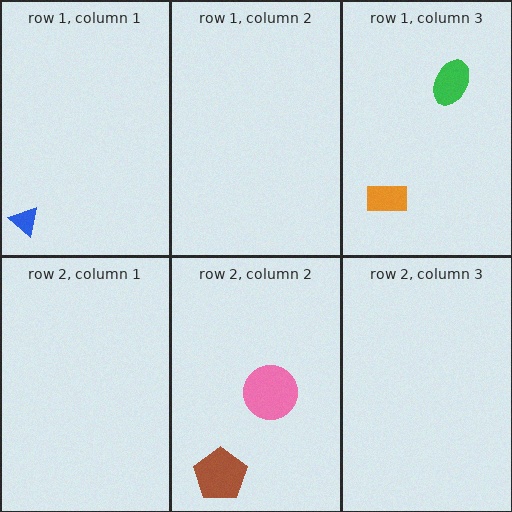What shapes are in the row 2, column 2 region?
The brown pentagon, the pink circle.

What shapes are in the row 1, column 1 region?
The blue triangle.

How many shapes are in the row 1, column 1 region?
1.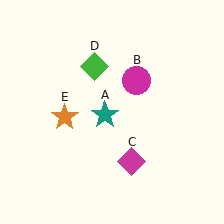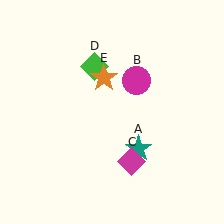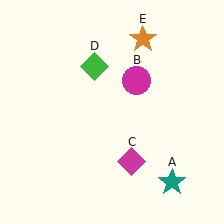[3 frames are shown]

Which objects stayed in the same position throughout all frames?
Magenta circle (object B) and magenta diamond (object C) and green diamond (object D) remained stationary.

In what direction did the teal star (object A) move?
The teal star (object A) moved down and to the right.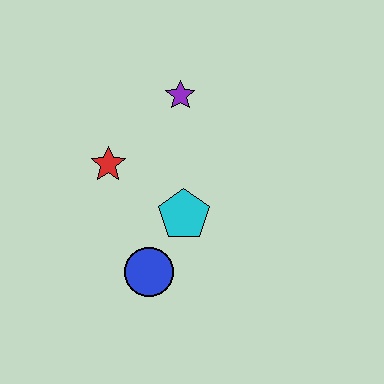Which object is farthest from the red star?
The blue circle is farthest from the red star.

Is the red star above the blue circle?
Yes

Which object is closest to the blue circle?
The cyan pentagon is closest to the blue circle.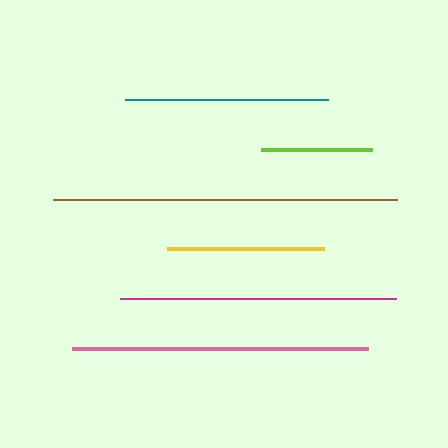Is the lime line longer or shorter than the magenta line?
The magenta line is longer than the lime line.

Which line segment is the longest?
The brown line is the longest at approximately 344 pixels.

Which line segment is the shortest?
The lime line is the shortest at approximately 112 pixels.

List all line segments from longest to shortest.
From longest to shortest: brown, pink, magenta, teal, yellow, lime.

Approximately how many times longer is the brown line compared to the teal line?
The brown line is approximately 1.7 times the length of the teal line.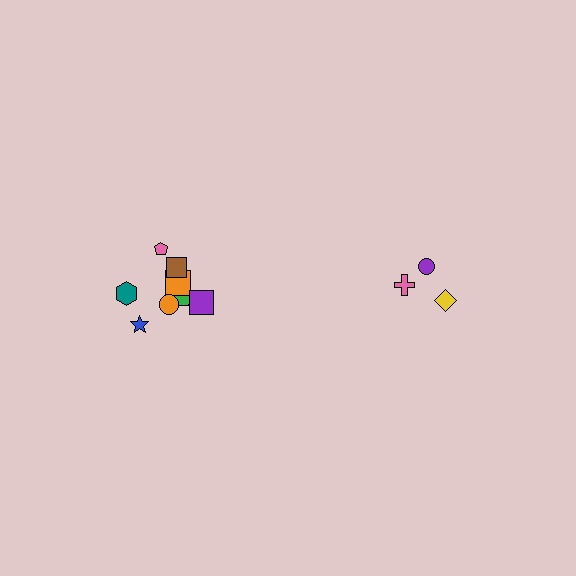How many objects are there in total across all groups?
There are 11 objects.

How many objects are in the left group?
There are 8 objects.